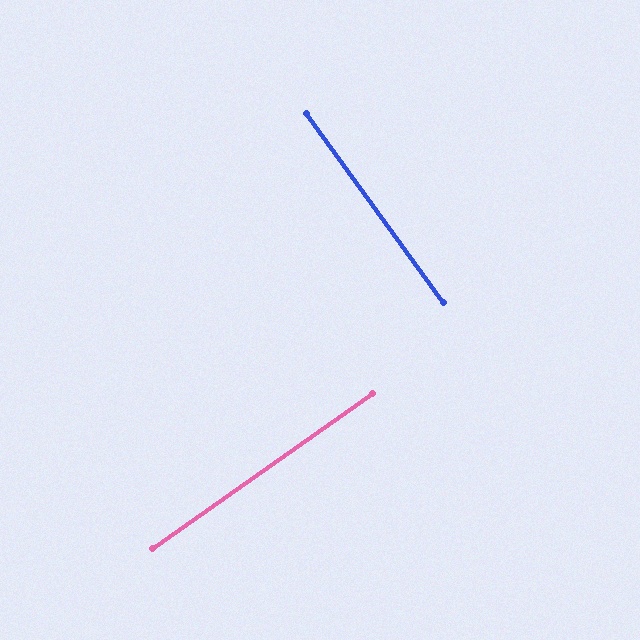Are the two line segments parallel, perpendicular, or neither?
Perpendicular — they meet at approximately 89°.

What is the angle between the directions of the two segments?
Approximately 89 degrees.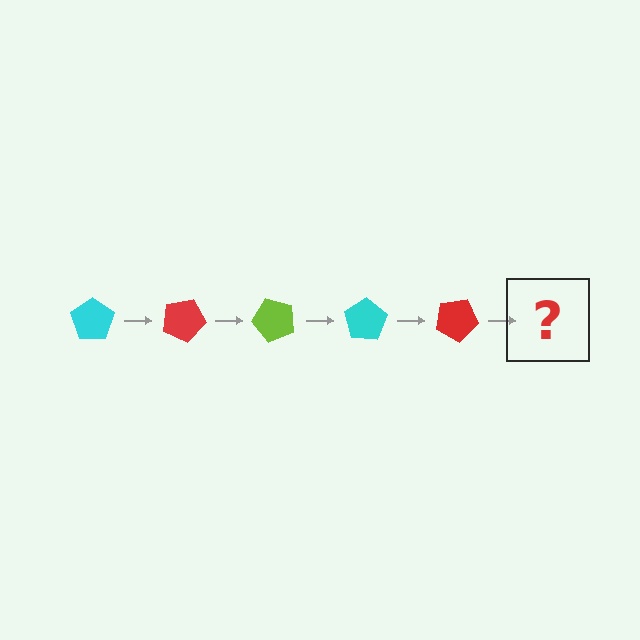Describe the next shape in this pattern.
It should be a lime pentagon, rotated 125 degrees from the start.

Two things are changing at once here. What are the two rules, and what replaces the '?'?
The two rules are that it rotates 25 degrees each step and the color cycles through cyan, red, and lime. The '?' should be a lime pentagon, rotated 125 degrees from the start.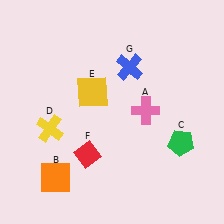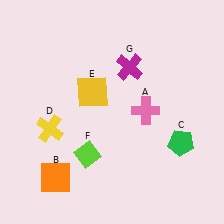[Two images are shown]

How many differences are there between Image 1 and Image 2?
There are 2 differences between the two images.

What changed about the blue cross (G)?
In Image 1, G is blue. In Image 2, it changed to magenta.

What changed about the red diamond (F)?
In Image 1, F is red. In Image 2, it changed to lime.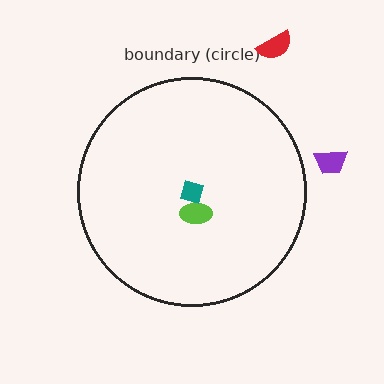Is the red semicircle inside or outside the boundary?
Outside.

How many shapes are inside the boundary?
2 inside, 2 outside.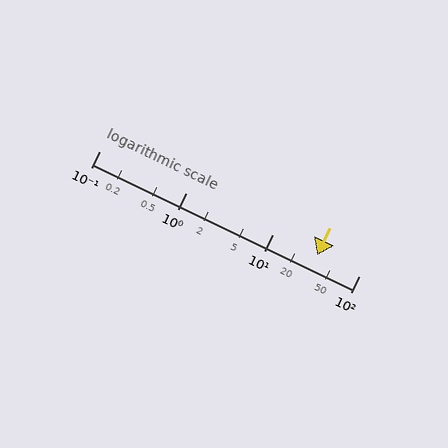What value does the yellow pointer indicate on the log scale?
The pointer indicates approximately 33.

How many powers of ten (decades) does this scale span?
The scale spans 3 decades, from 0.1 to 100.